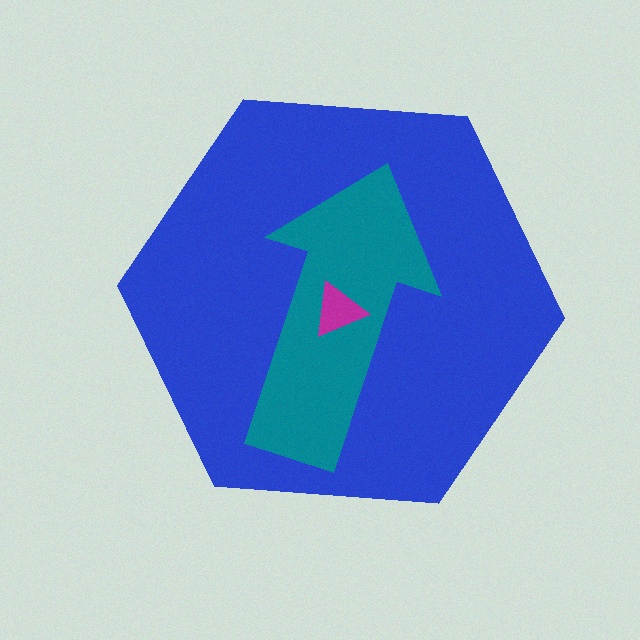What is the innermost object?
The magenta triangle.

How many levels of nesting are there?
3.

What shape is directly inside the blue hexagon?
The teal arrow.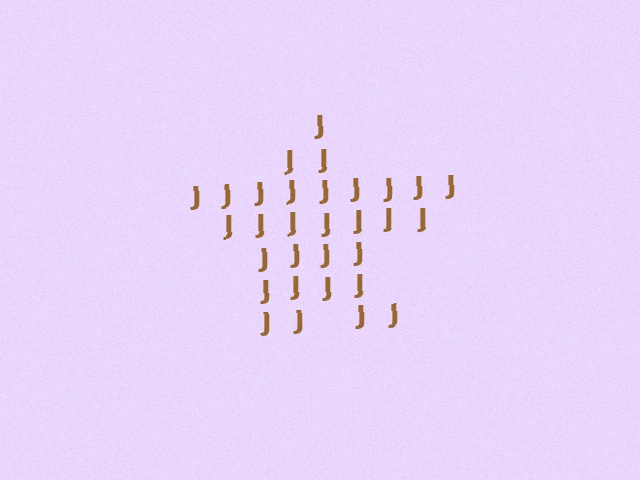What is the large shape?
The large shape is a star.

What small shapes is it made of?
It is made of small letter J's.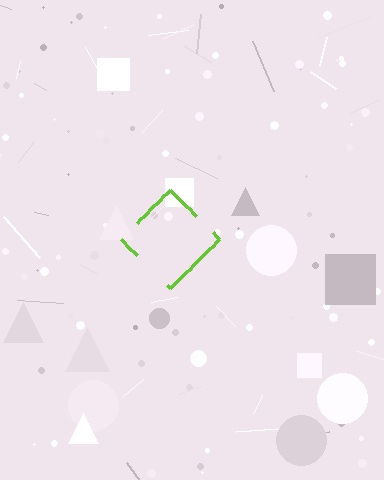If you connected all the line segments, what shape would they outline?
They would outline a diamond.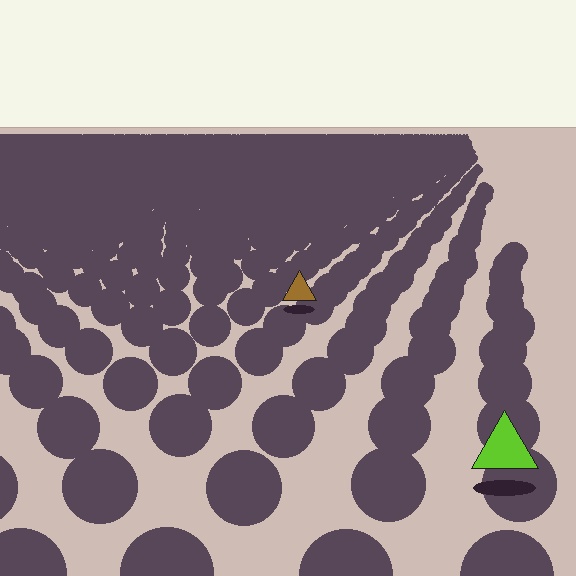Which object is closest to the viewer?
The lime triangle is closest. The texture marks near it are larger and more spread out.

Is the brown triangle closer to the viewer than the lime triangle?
No. The lime triangle is closer — you can tell from the texture gradient: the ground texture is coarser near it.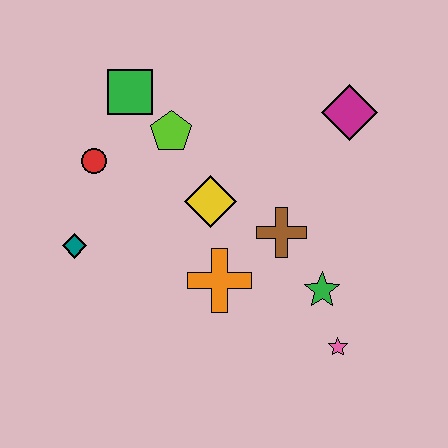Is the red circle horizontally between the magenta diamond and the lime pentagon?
No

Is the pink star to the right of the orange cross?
Yes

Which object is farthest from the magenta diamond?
The teal diamond is farthest from the magenta diamond.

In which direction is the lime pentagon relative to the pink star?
The lime pentagon is above the pink star.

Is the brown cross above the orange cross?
Yes